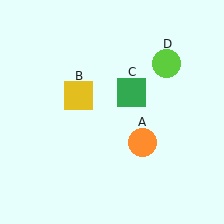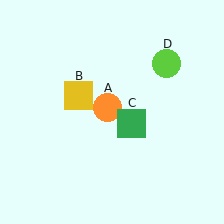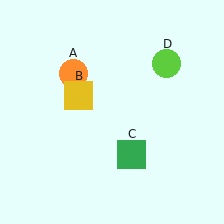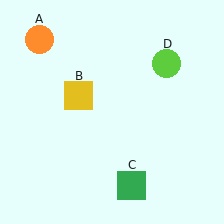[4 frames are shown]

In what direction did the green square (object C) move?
The green square (object C) moved down.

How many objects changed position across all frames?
2 objects changed position: orange circle (object A), green square (object C).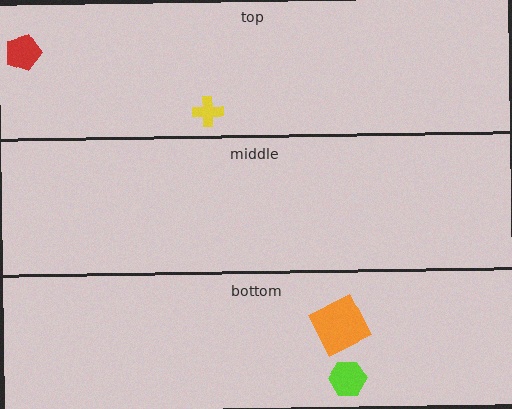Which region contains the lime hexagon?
The bottom region.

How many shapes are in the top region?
2.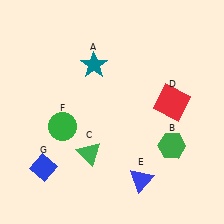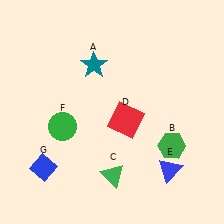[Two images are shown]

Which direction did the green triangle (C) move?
The green triangle (C) moved right.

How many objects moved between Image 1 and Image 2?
3 objects moved between the two images.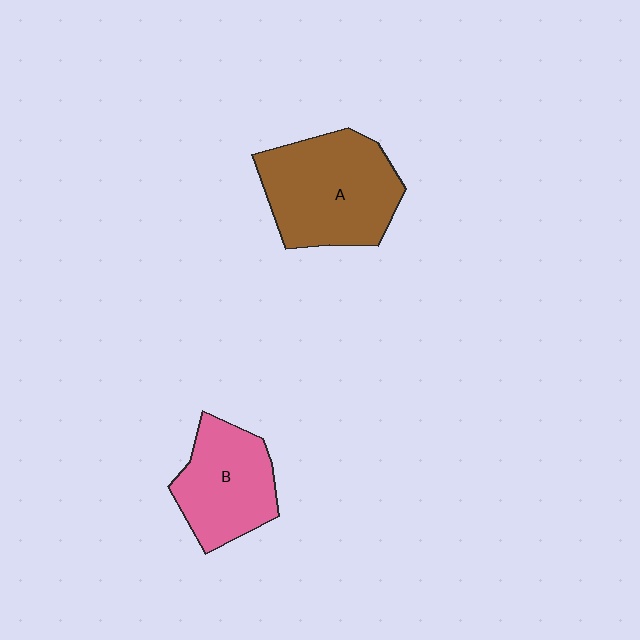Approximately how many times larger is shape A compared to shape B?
Approximately 1.4 times.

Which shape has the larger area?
Shape A (brown).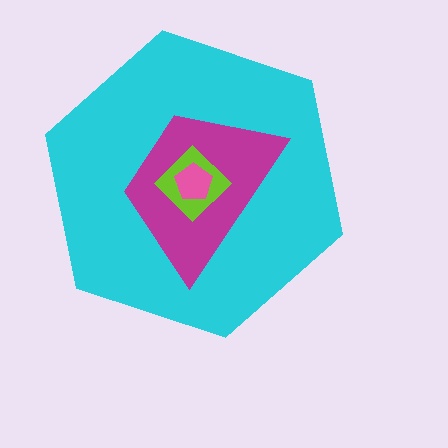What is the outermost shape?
The cyan hexagon.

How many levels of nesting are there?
4.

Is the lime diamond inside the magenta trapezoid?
Yes.